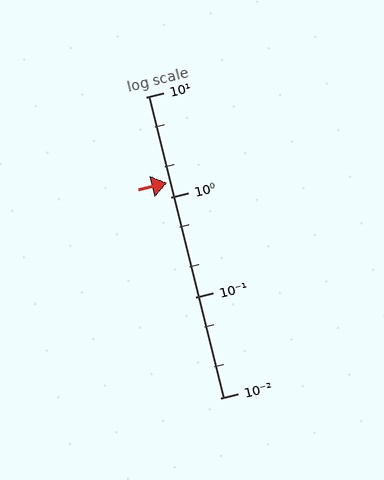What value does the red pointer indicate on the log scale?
The pointer indicates approximately 1.4.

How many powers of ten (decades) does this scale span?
The scale spans 3 decades, from 0.01 to 10.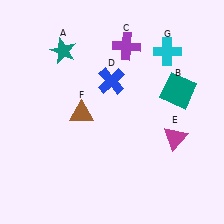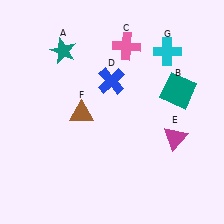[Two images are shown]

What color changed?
The cross (C) changed from purple in Image 1 to pink in Image 2.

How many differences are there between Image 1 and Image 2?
There is 1 difference between the two images.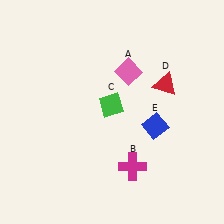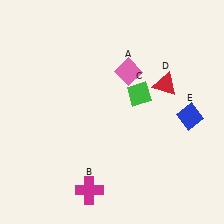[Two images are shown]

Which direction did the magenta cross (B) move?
The magenta cross (B) moved left.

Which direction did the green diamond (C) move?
The green diamond (C) moved right.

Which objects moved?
The objects that moved are: the magenta cross (B), the green diamond (C), the blue diamond (E).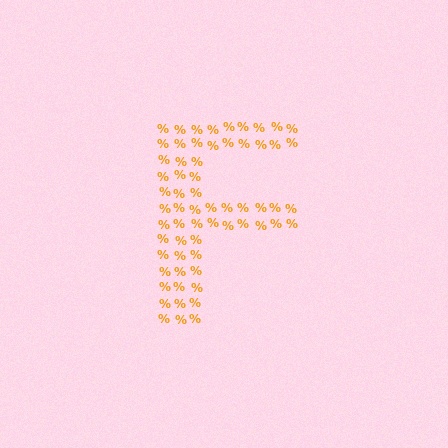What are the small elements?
The small elements are percent signs.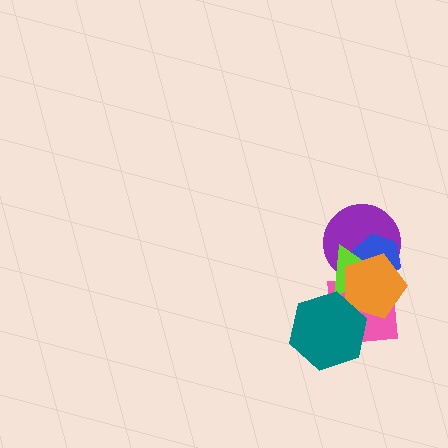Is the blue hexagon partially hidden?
Yes, it is partially covered by another shape.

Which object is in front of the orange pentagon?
The teal hexagon is in front of the orange pentagon.